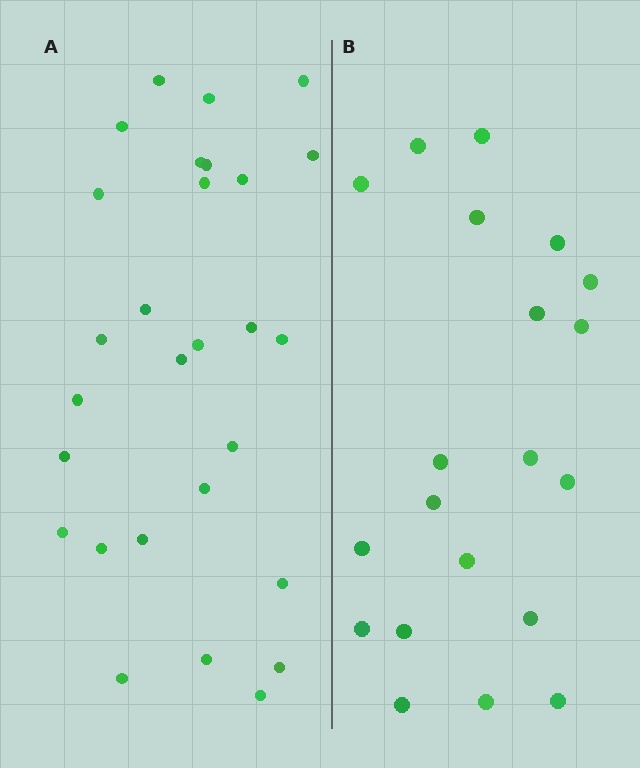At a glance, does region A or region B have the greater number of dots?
Region A (the left region) has more dots.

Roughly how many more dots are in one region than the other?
Region A has roughly 8 or so more dots than region B.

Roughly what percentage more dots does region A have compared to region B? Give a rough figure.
About 40% more.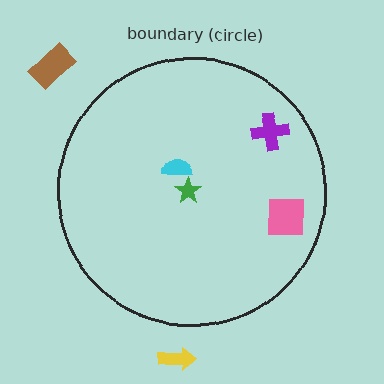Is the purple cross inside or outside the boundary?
Inside.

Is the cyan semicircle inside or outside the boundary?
Inside.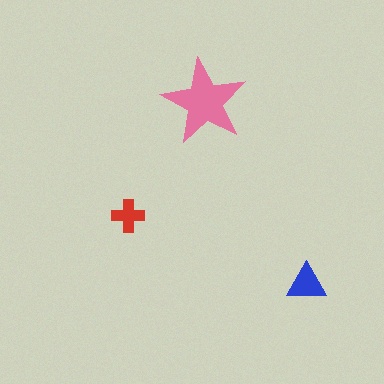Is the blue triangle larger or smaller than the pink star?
Smaller.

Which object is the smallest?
The red cross.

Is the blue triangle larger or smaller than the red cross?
Larger.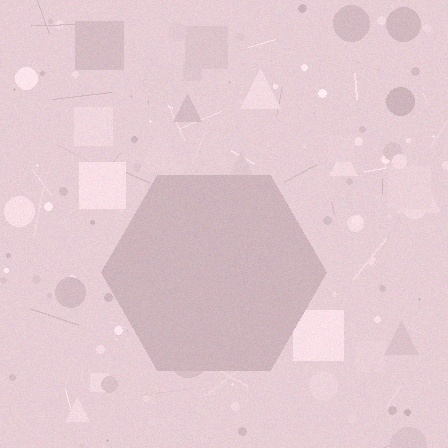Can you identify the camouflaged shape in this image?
The camouflaged shape is a hexagon.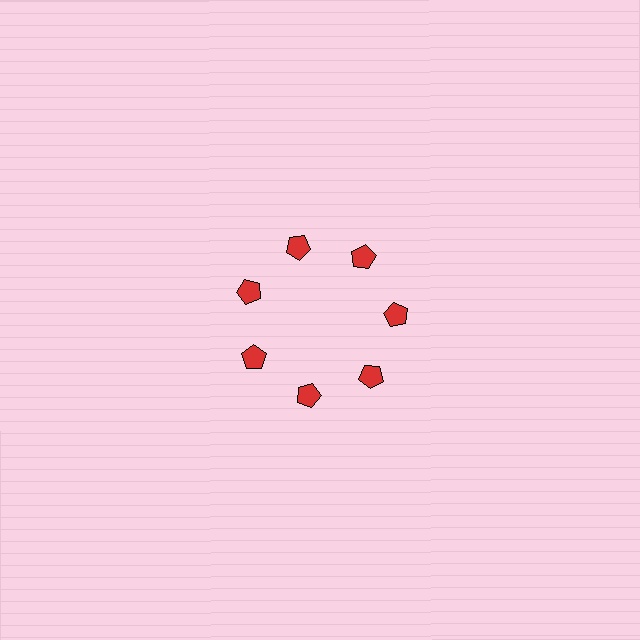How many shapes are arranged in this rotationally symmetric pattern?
There are 7 shapes, arranged in 7 groups of 1.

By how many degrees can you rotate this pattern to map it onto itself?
The pattern maps onto itself every 51 degrees of rotation.